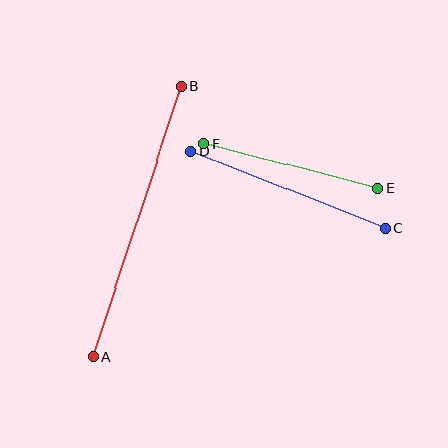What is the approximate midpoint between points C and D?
The midpoint is at approximately (288, 190) pixels.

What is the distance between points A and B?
The distance is approximately 284 pixels.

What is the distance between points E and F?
The distance is approximately 179 pixels.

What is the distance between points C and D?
The distance is approximately 208 pixels.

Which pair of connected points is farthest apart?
Points A and B are farthest apart.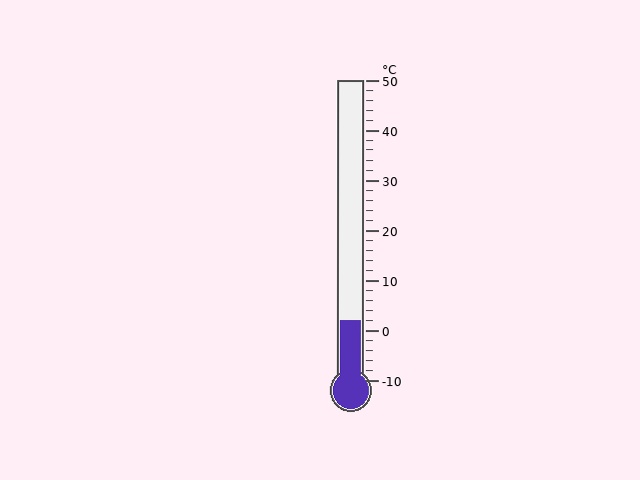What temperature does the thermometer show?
The thermometer shows approximately 2°C.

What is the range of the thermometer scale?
The thermometer scale ranges from -10°C to 50°C.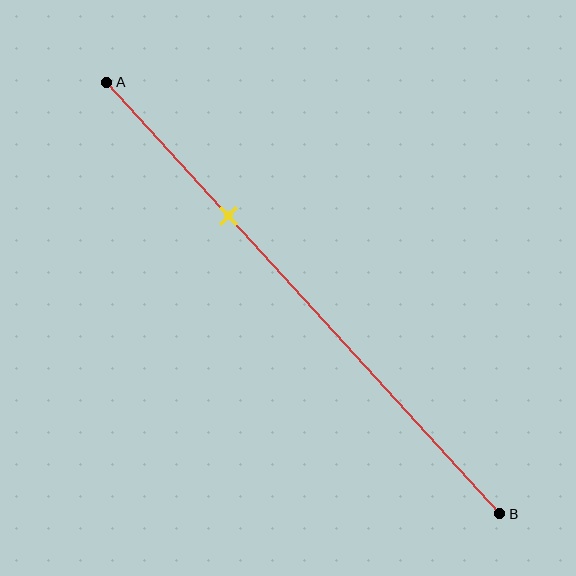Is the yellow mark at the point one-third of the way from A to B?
Yes, the mark is approximately at the one-third point.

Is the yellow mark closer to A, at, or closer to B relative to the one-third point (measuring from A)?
The yellow mark is approximately at the one-third point of segment AB.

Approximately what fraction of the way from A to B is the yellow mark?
The yellow mark is approximately 30% of the way from A to B.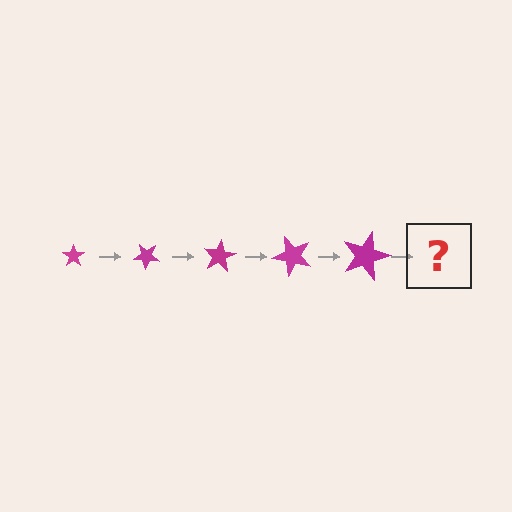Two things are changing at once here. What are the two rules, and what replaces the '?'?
The two rules are that the star grows larger each step and it rotates 40 degrees each step. The '?' should be a star, larger than the previous one and rotated 200 degrees from the start.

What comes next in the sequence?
The next element should be a star, larger than the previous one and rotated 200 degrees from the start.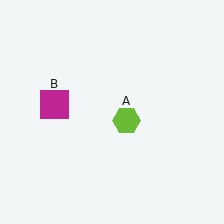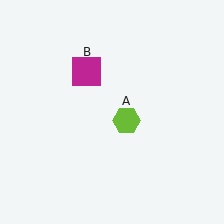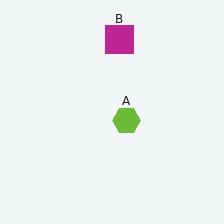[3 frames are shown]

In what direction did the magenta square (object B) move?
The magenta square (object B) moved up and to the right.